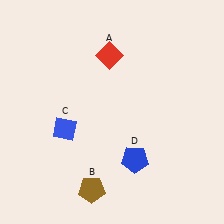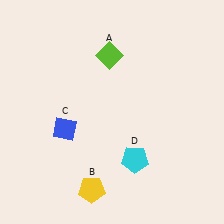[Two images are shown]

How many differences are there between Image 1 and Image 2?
There are 3 differences between the two images.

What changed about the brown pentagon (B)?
In Image 1, B is brown. In Image 2, it changed to yellow.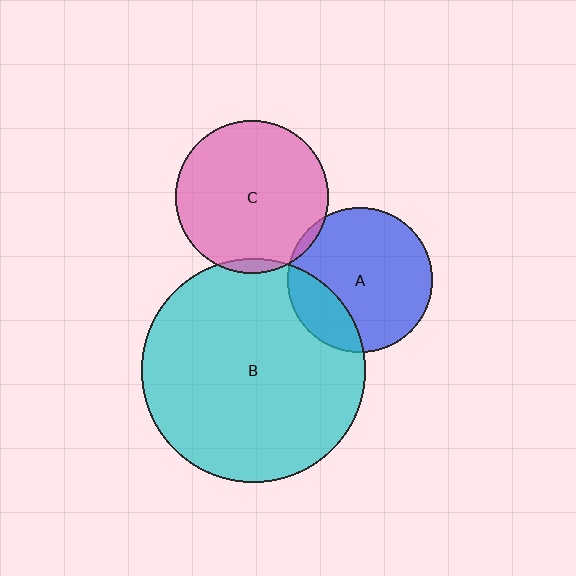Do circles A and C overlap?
Yes.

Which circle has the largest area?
Circle B (cyan).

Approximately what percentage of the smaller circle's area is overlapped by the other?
Approximately 5%.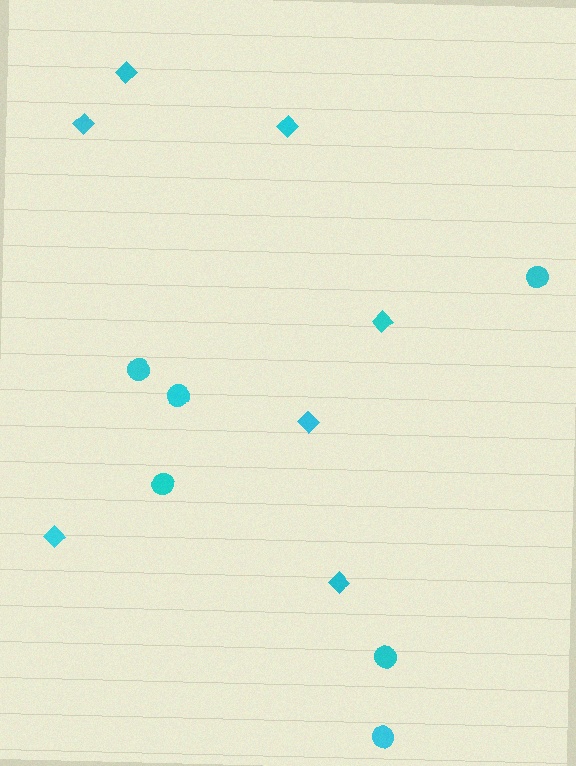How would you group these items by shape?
There are 2 groups: one group of diamonds (7) and one group of circles (6).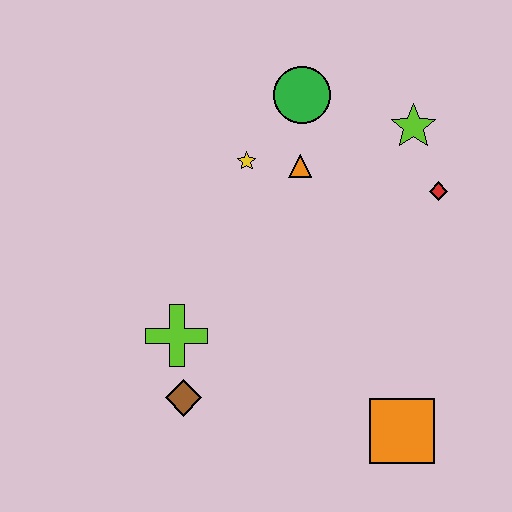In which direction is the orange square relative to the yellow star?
The orange square is below the yellow star.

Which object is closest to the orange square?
The brown diamond is closest to the orange square.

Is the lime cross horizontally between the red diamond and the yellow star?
No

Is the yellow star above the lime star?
No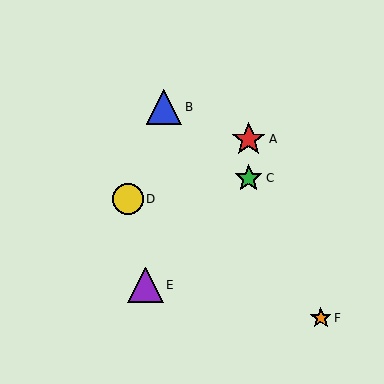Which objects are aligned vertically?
Objects A, C are aligned vertically.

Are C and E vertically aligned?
No, C is at x≈249 and E is at x≈145.